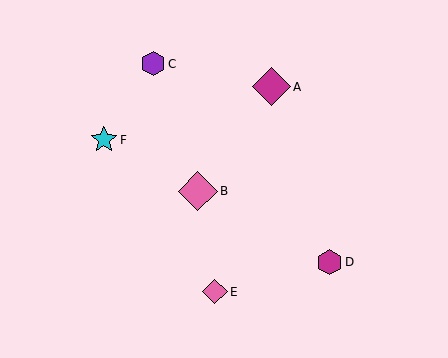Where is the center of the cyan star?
The center of the cyan star is at (104, 140).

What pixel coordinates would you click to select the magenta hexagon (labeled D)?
Click at (329, 262) to select the magenta hexagon D.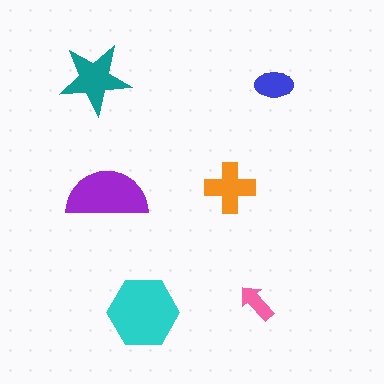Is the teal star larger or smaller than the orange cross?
Larger.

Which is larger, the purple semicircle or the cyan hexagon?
The cyan hexagon.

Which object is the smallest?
The pink arrow.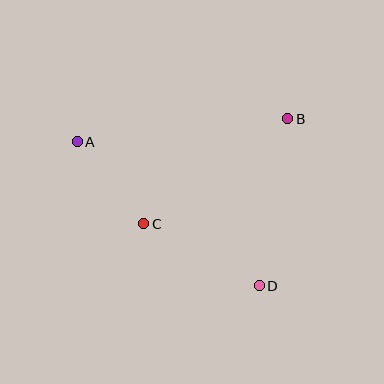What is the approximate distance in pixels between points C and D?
The distance between C and D is approximately 131 pixels.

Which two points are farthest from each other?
Points A and D are farthest from each other.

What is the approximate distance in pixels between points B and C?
The distance between B and C is approximately 178 pixels.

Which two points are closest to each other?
Points A and C are closest to each other.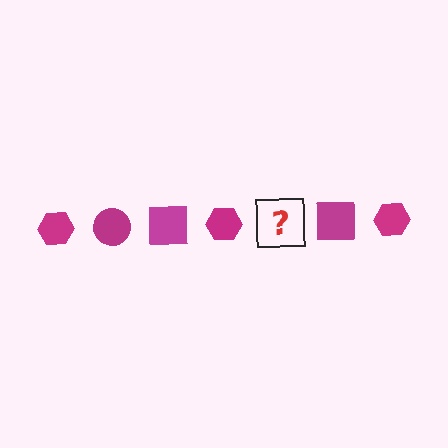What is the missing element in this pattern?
The missing element is a magenta circle.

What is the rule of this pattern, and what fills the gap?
The rule is that the pattern cycles through hexagon, circle, square shapes in magenta. The gap should be filled with a magenta circle.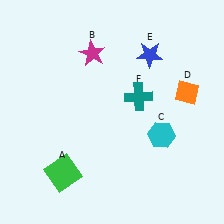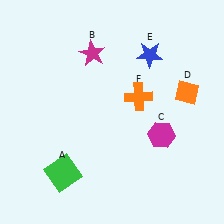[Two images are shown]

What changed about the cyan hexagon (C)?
In Image 1, C is cyan. In Image 2, it changed to magenta.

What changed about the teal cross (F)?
In Image 1, F is teal. In Image 2, it changed to orange.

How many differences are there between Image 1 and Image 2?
There are 2 differences between the two images.